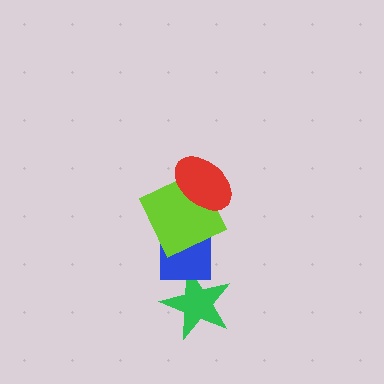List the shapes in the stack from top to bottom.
From top to bottom: the red ellipse, the lime square, the blue square, the green star.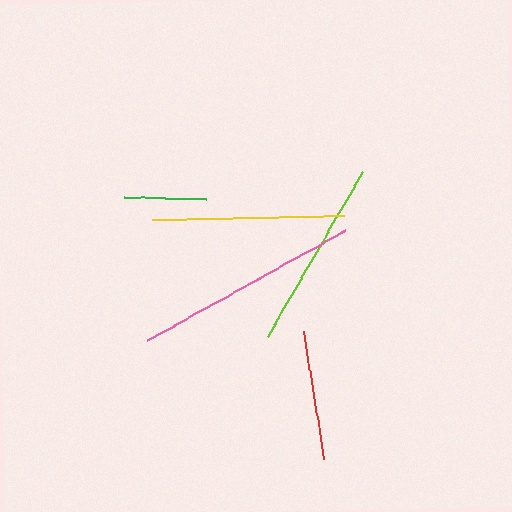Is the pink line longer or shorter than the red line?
The pink line is longer than the red line.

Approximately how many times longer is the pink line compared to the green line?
The pink line is approximately 2.8 times the length of the green line.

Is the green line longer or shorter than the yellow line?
The yellow line is longer than the green line.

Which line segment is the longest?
The pink line is the longest at approximately 228 pixels.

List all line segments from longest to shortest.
From longest to shortest: pink, yellow, lime, red, green.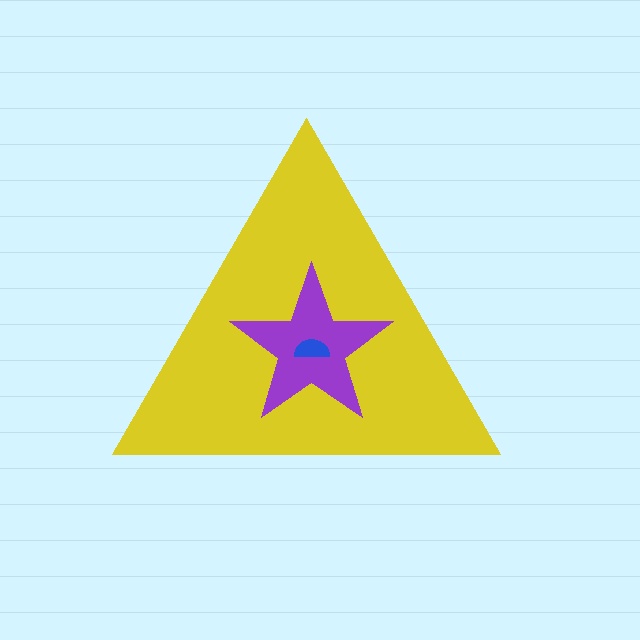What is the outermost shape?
The yellow triangle.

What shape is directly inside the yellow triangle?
The purple star.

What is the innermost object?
The blue semicircle.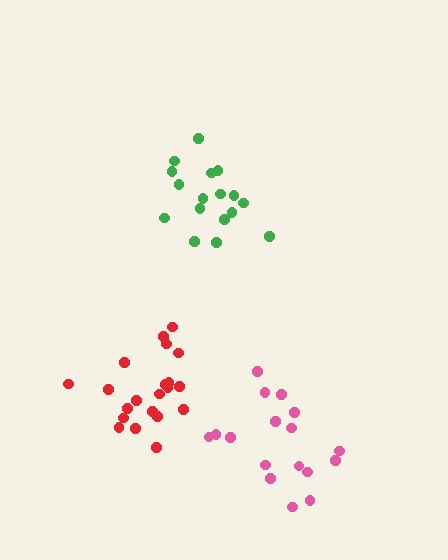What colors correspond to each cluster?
The clusters are colored: green, pink, red.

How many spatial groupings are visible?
There are 3 spatial groupings.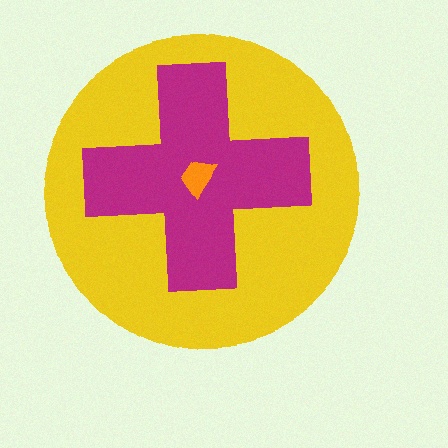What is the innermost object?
The orange trapezoid.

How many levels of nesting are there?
3.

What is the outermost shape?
The yellow circle.